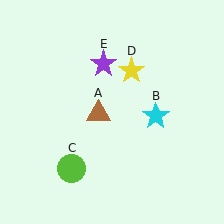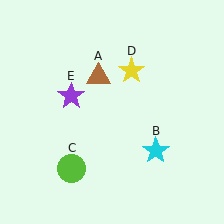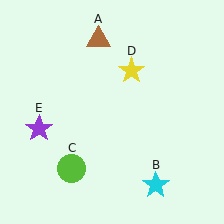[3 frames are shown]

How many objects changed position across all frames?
3 objects changed position: brown triangle (object A), cyan star (object B), purple star (object E).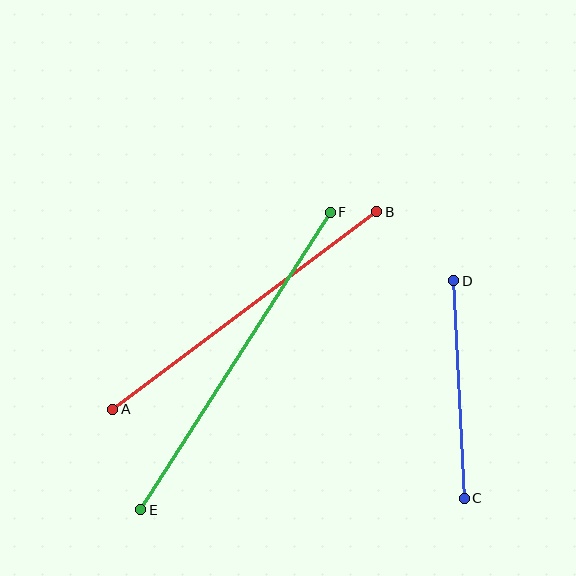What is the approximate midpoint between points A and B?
The midpoint is at approximately (245, 311) pixels.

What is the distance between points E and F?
The distance is approximately 353 pixels.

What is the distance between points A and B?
The distance is approximately 330 pixels.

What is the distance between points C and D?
The distance is approximately 218 pixels.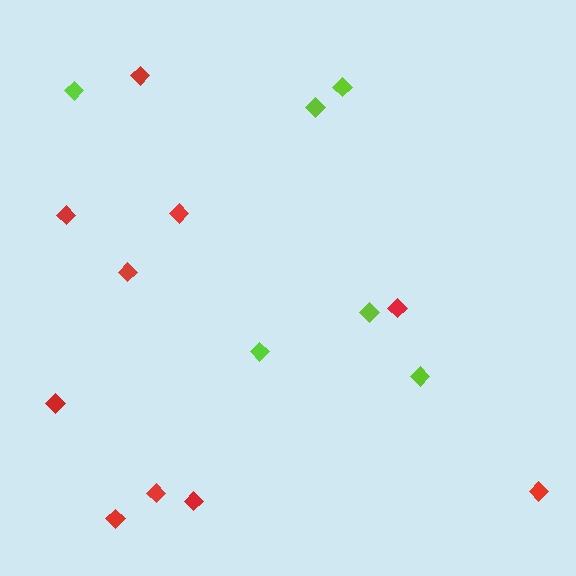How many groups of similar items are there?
There are 2 groups: one group of red diamonds (10) and one group of lime diamonds (6).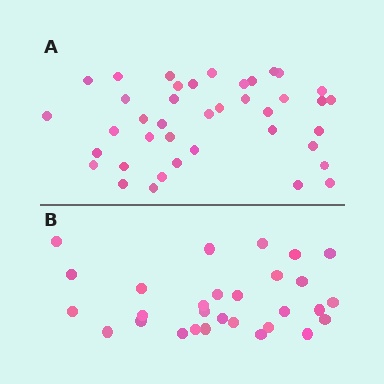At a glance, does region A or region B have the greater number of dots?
Region A (the top region) has more dots.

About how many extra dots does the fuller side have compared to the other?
Region A has roughly 12 or so more dots than region B.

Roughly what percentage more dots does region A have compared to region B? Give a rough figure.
About 40% more.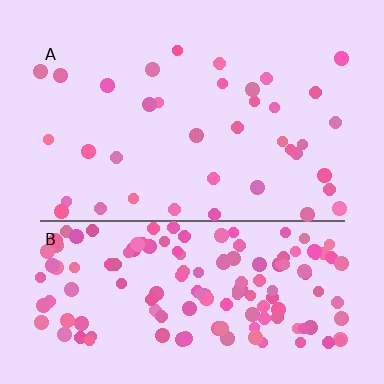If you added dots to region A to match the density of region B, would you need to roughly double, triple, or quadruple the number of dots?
Approximately quadruple.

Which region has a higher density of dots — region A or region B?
B (the bottom).